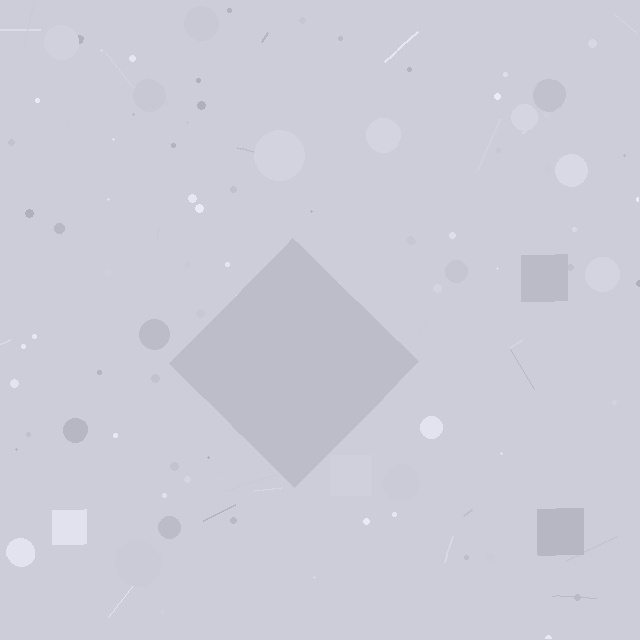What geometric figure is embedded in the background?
A diamond is embedded in the background.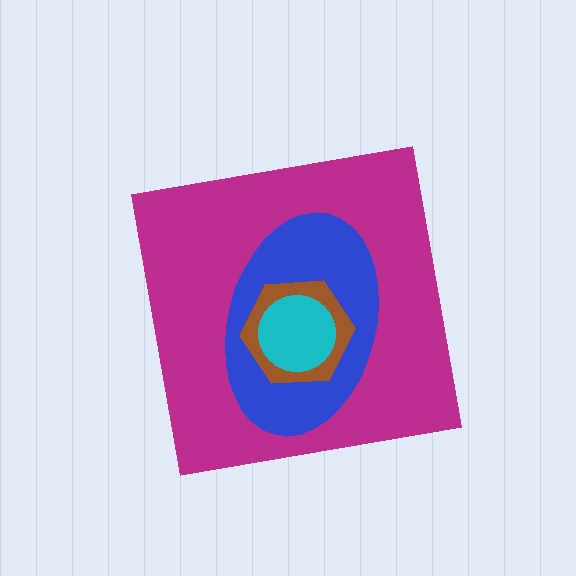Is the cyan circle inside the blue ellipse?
Yes.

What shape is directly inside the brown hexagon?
The cyan circle.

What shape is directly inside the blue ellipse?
The brown hexagon.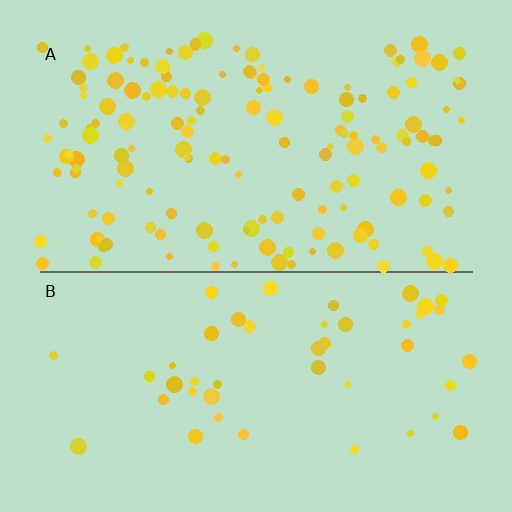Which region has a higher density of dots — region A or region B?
A (the top).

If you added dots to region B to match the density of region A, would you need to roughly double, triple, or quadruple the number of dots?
Approximately triple.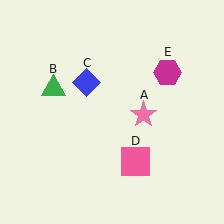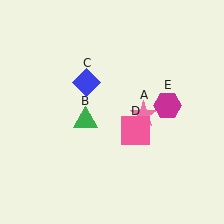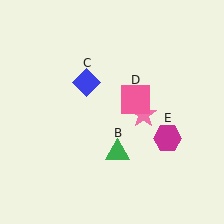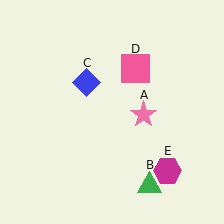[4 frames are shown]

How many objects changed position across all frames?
3 objects changed position: green triangle (object B), pink square (object D), magenta hexagon (object E).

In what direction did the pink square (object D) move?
The pink square (object D) moved up.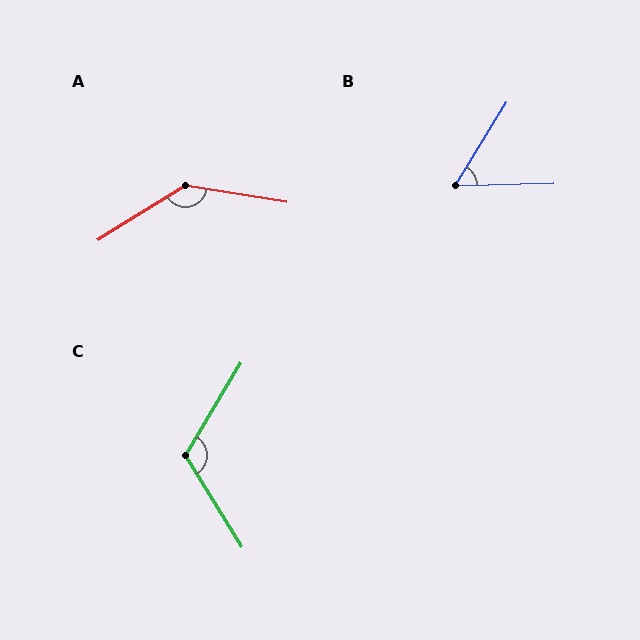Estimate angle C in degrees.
Approximately 117 degrees.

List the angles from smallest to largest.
B (57°), C (117°), A (139°).